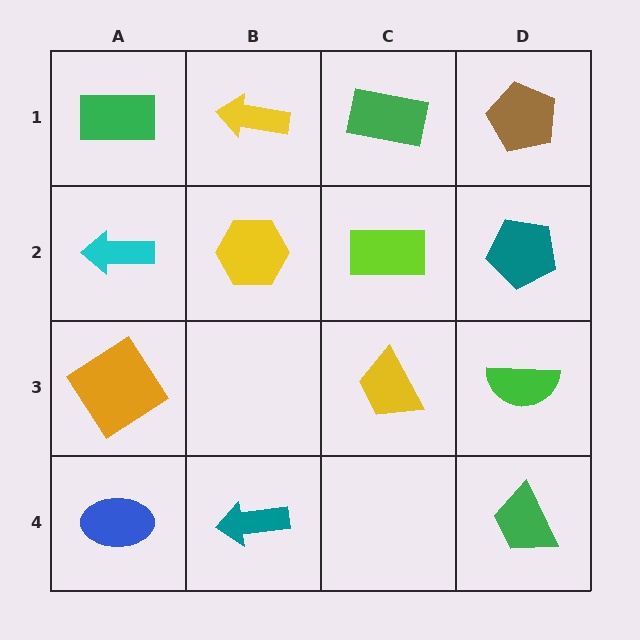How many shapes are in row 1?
4 shapes.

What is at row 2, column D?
A teal pentagon.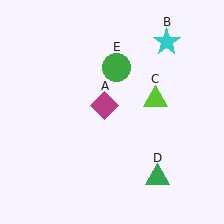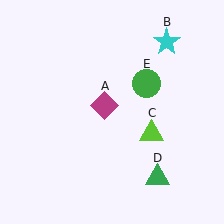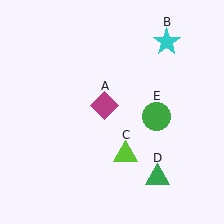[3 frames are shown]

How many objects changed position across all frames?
2 objects changed position: lime triangle (object C), green circle (object E).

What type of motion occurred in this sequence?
The lime triangle (object C), green circle (object E) rotated clockwise around the center of the scene.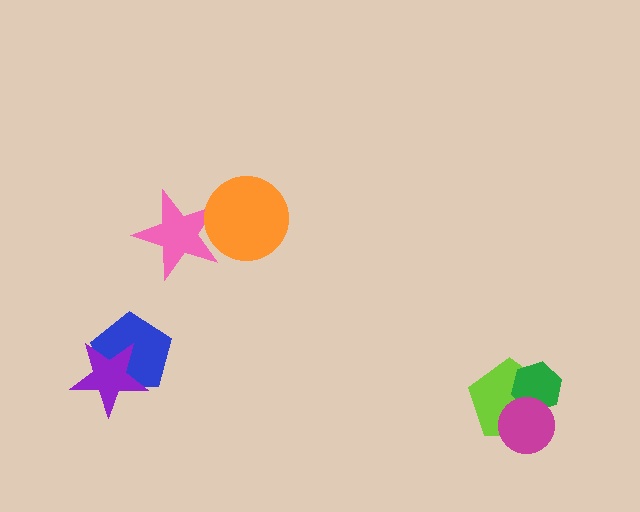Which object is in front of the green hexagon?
The magenta circle is in front of the green hexagon.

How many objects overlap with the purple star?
1 object overlaps with the purple star.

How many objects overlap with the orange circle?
1 object overlaps with the orange circle.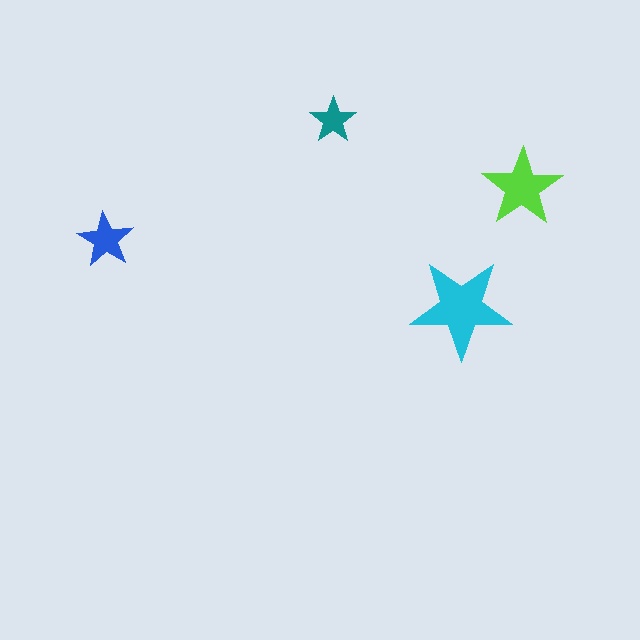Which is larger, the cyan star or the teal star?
The cyan one.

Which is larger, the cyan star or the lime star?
The cyan one.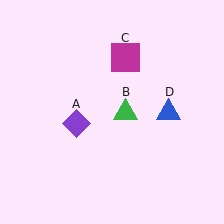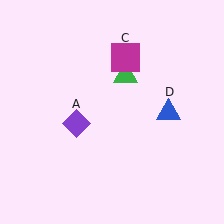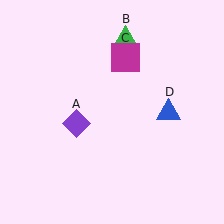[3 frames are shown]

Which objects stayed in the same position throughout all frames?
Purple diamond (object A) and magenta square (object C) and blue triangle (object D) remained stationary.